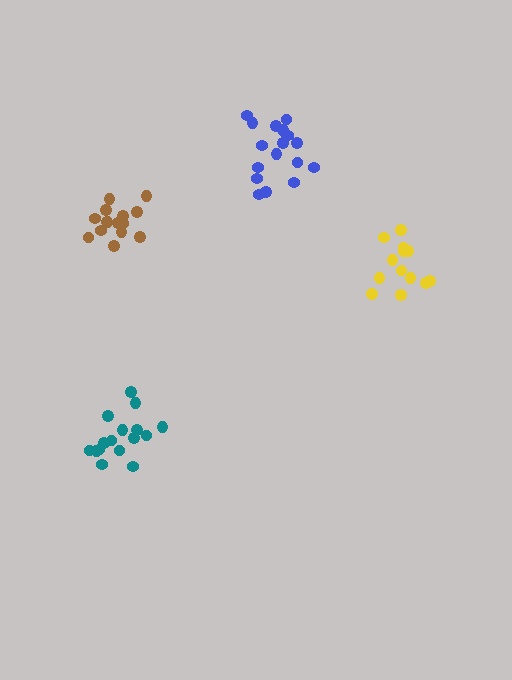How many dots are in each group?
Group 1: 13 dots, Group 2: 16 dots, Group 3: 18 dots, Group 4: 15 dots (62 total).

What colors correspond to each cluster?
The clusters are colored: yellow, teal, blue, brown.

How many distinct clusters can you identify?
There are 4 distinct clusters.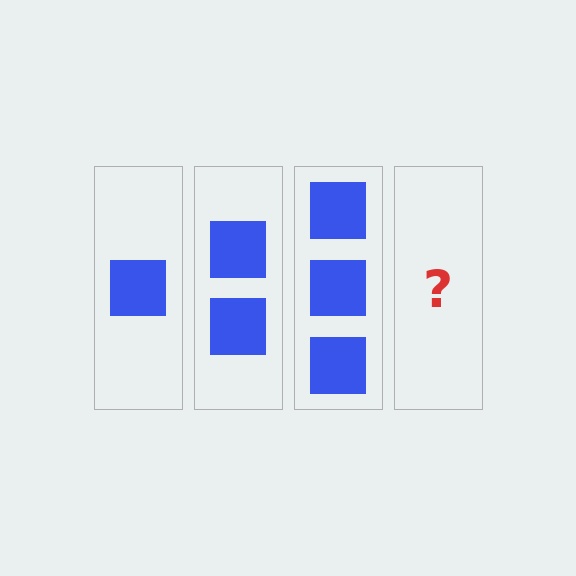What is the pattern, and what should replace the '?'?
The pattern is that each step adds one more square. The '?' should be 4 squares.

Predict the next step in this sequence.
The next step is 4 squares.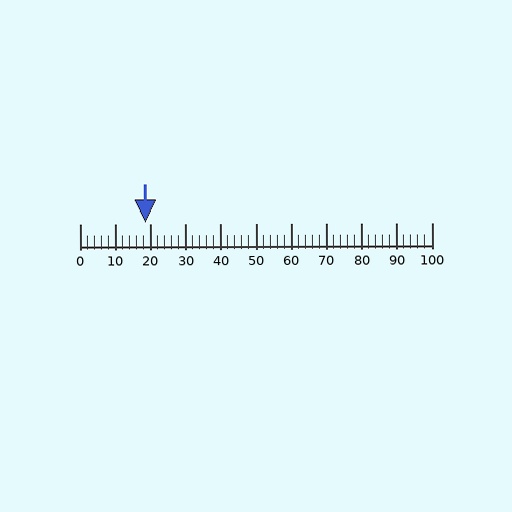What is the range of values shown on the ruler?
The ruler shows values from 0 to 100.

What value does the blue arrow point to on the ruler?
The blue arrow points to approximately 19.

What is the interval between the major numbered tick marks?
The major tick marks are spaced 10 units apart.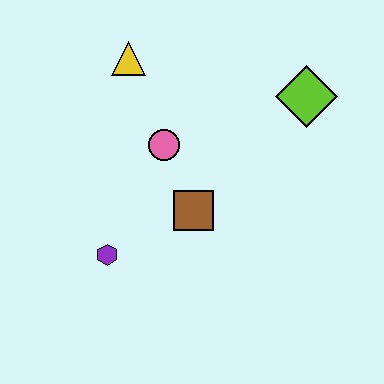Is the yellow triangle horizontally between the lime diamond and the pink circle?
No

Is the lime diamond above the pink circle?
Yes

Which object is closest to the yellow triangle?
The pink circle is closest to the yellow triangle.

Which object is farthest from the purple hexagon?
The lime diamond is farthest from the purple hexagon.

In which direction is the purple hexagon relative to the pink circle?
The purple hexagon is below the pink circle.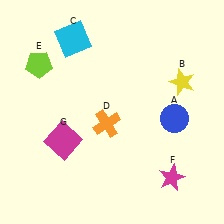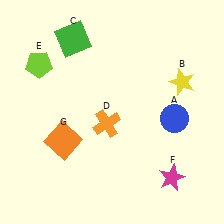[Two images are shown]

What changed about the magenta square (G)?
In Image 1, G is magenta. In Image 2, it changed to orange.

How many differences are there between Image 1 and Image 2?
There are 2 differences between the two images.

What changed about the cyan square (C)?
In Image 1, C is cyan. In Image 2, it changed to green.